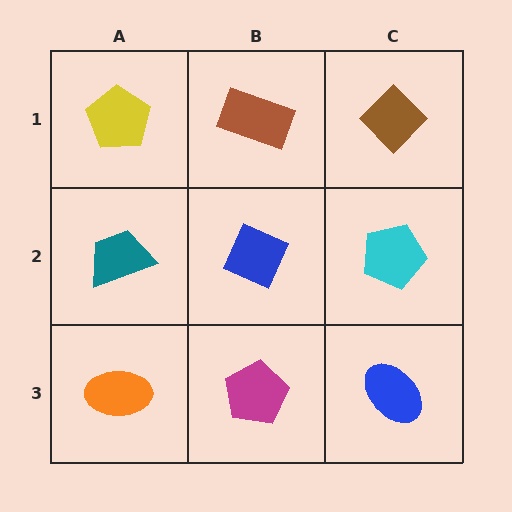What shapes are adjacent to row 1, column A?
A teal trapezoid (row 2, column A), a brown rectangle (row 1, column B).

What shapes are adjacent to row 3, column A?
A teal trapezoid (row 2, column A), a magenta pentagon (row 3, column B).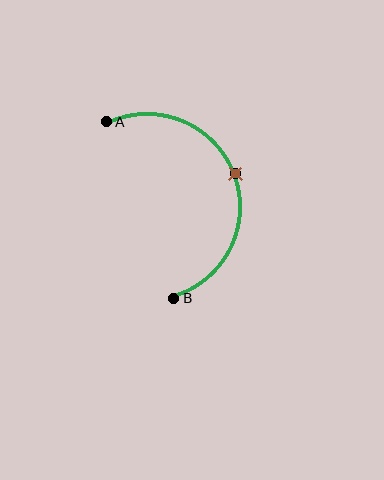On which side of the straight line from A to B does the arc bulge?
The arc bulges to the right of the straight line connecting A and B.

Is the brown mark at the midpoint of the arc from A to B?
Yes. The brown mark lies on the arc at equal arc-length from both A and B — it is the arc midpoint.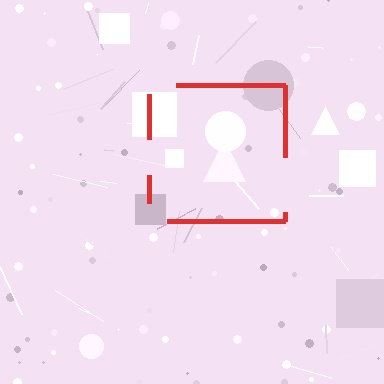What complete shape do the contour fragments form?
The contour fragments form a square.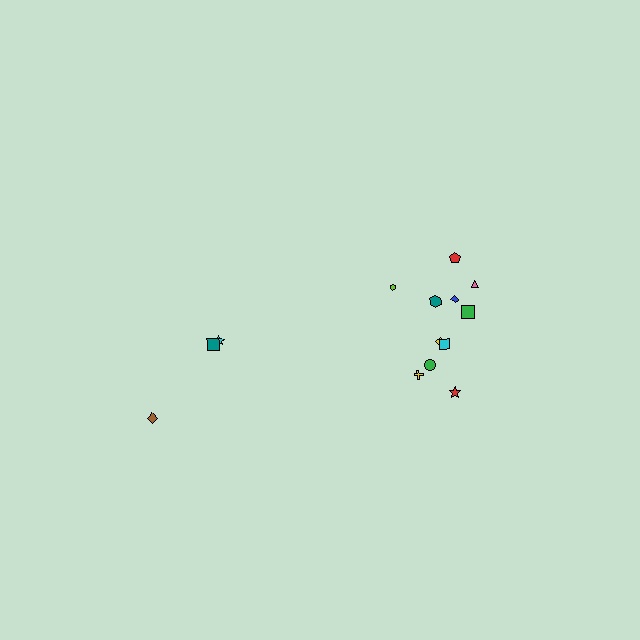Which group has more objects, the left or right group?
The right group.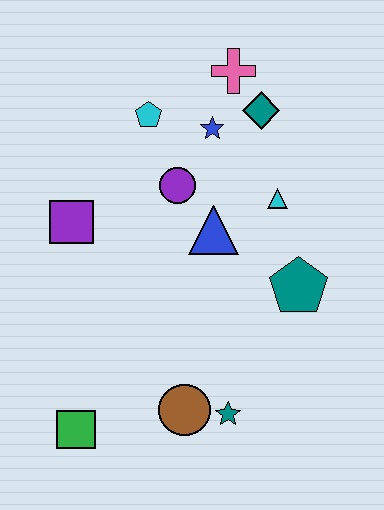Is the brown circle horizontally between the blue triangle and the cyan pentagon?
Yes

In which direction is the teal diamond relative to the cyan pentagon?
The teal diamond is to the right of the cyan pentagon.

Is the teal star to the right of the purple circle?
Yes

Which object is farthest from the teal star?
The pink cross is farthest from the teal star.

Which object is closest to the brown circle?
The teal star is closest to the brown circle.